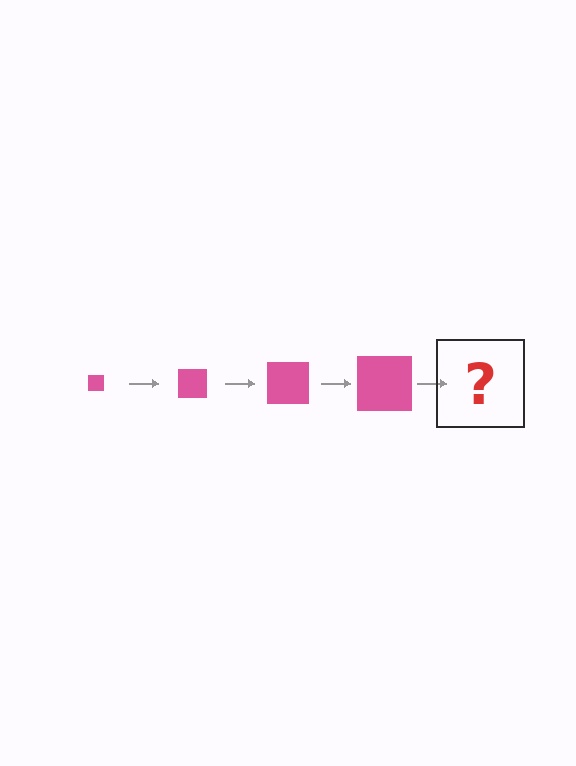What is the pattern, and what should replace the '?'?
The pattern is that the square gets progressively larger each step. The '?' should be a pink square, larger than the previous one.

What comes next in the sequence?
The next element should be a pink square, larger than the previous one.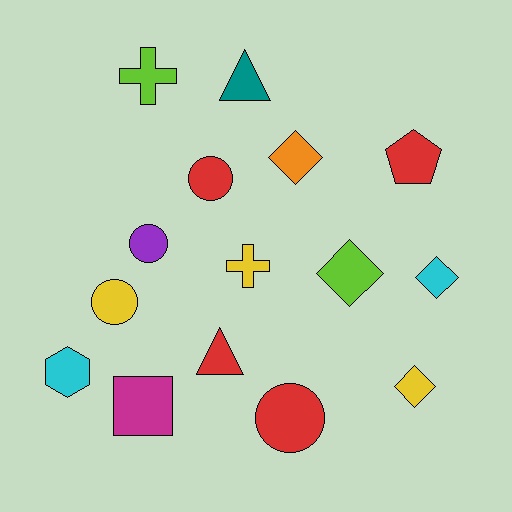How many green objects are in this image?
There are no green objects.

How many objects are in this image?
There are 15 objects.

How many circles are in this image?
There are 4 circles.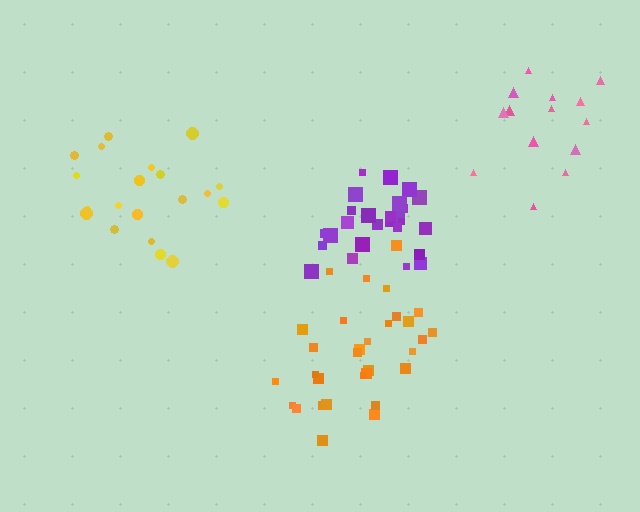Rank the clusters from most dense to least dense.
purple, orange, yellow, pink.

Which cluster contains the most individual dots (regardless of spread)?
Orange (31).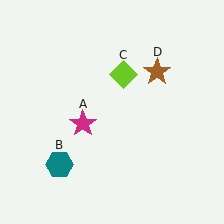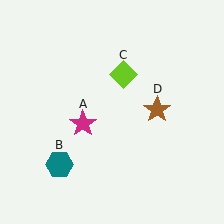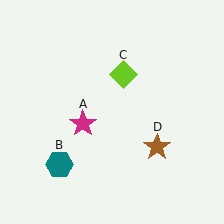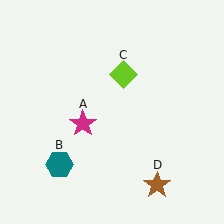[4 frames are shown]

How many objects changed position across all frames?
1 object changed position: brown star (object D).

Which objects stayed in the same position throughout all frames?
Magenta star (object A) and teal hexagon (object B) and lime diamond (object C) remained stationary.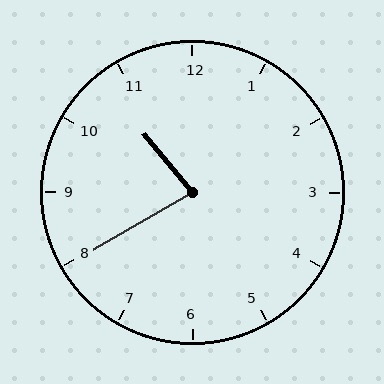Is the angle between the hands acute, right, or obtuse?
It is acute.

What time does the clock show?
10:40.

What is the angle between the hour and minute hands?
Approximately 80 degrees.